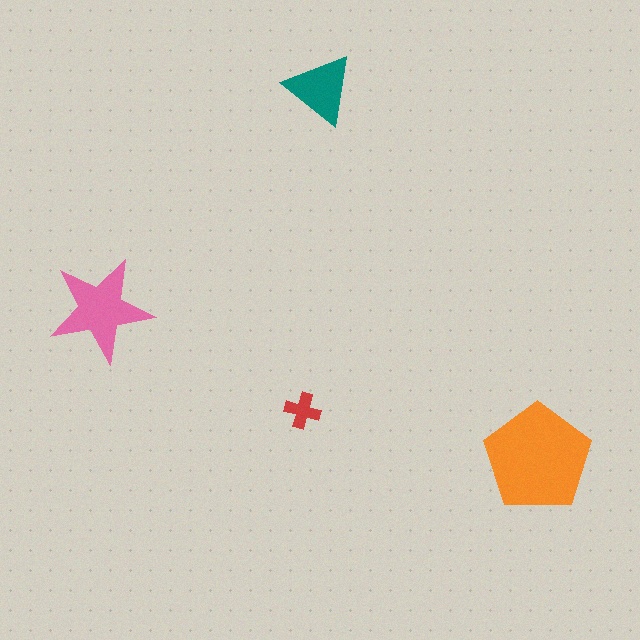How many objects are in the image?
There are 4 objects in the image.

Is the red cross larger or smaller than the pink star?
Smaller.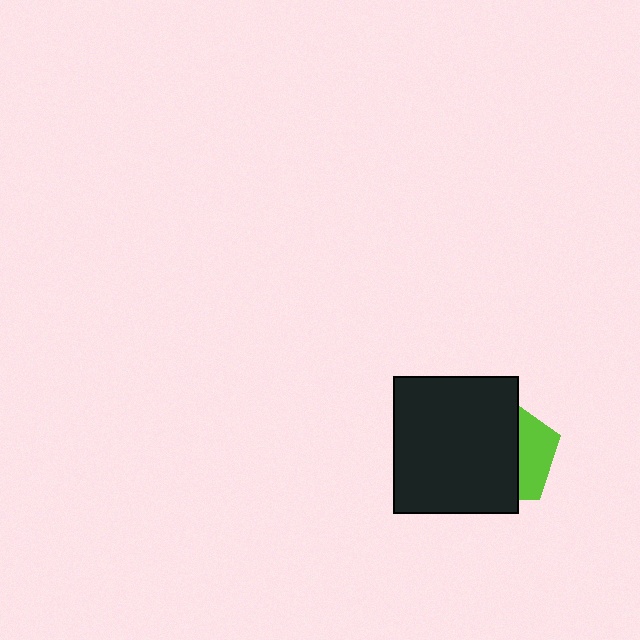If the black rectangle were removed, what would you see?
You would see the complete lime pentagon.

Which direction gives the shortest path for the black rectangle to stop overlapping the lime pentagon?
Moving left gives the shortest separation.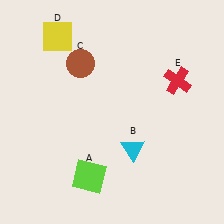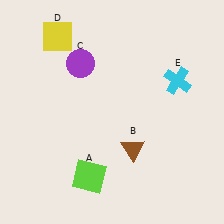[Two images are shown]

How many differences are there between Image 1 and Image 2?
There are 3 differences between the two images.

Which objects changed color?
B changed from cyan to brown. C changed from brown to purple. E changed from red to cyan.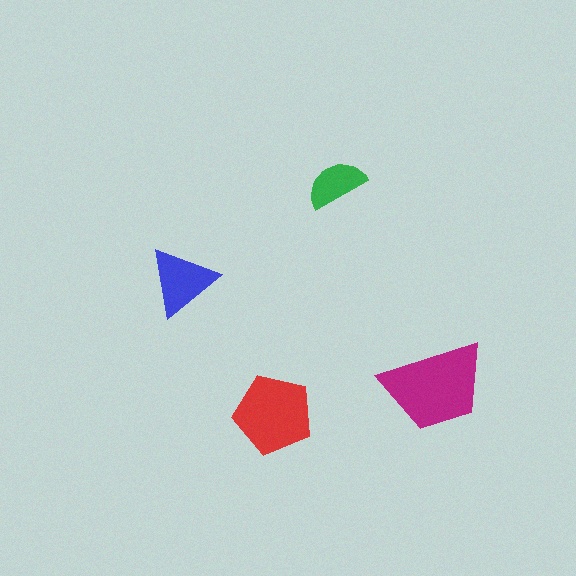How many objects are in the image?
There are 4 objects in the image.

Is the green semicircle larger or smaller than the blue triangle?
Smaller.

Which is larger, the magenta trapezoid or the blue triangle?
The magenta trapezoid.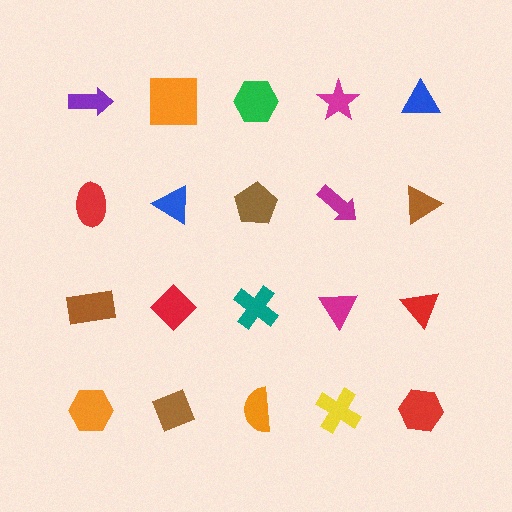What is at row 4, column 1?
An orange hexagon.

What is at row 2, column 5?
A brown triangle.